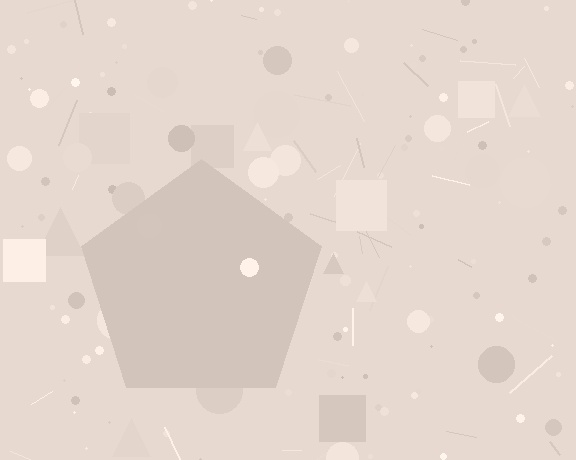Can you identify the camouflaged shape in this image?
The camouflaged shape is a pentagon.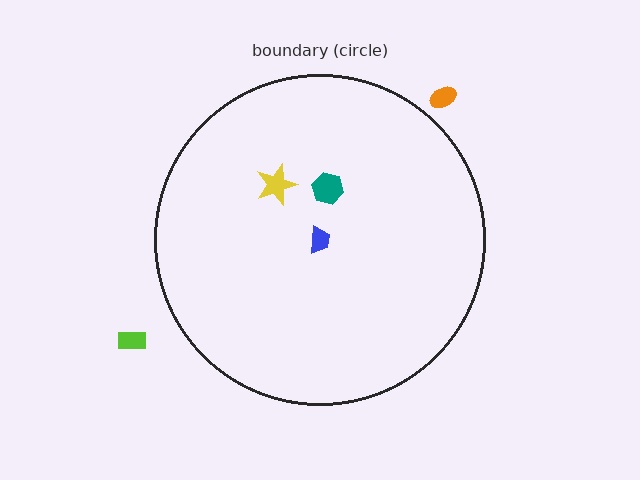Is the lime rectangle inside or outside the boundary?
Outside.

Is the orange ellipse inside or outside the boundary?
Outside.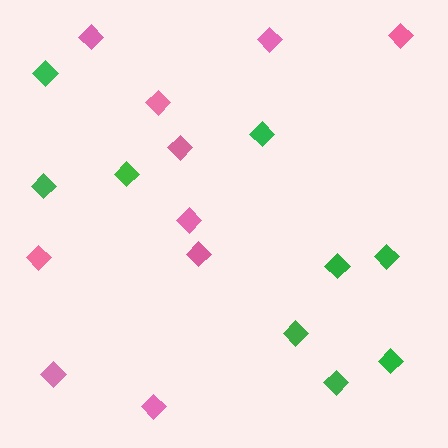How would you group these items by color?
There are 2 groups: one group of green diamonds (9) and one group of pink diamonds (10).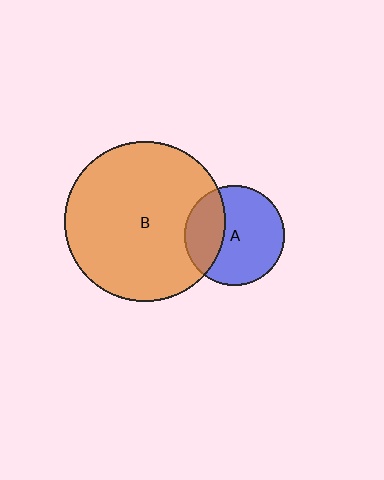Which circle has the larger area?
Circle B (orange).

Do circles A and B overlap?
Yes.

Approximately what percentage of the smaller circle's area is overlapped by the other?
Approximately 30%.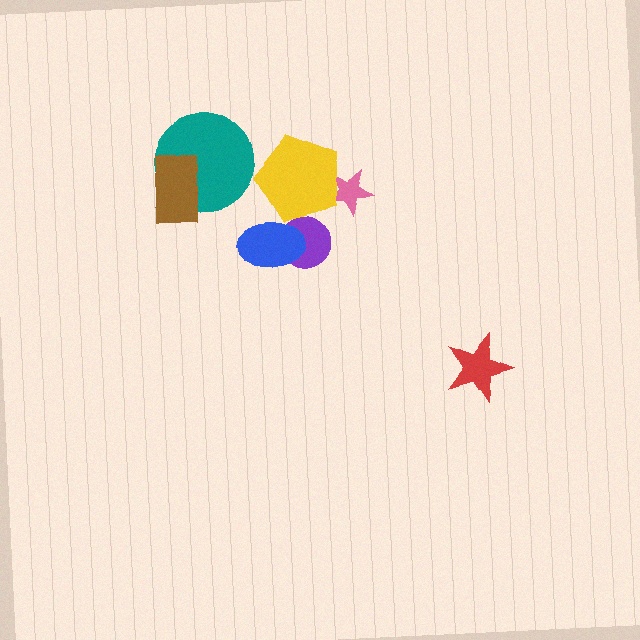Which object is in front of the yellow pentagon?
The blue ellipse is in front of the yellow pentagon.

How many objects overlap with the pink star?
1 object overlaps with the pink star.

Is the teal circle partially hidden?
Yes, it is partially covered by another shape.